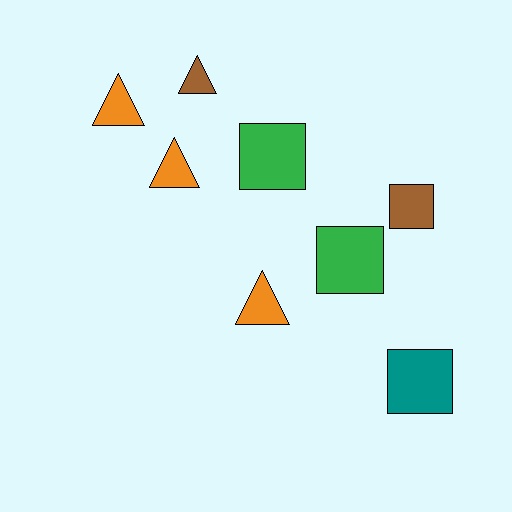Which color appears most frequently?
Orange, with 3 objects.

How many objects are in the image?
There are 8 objects.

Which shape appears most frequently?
Triangle, with 4 objects.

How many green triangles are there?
There are no green triangles.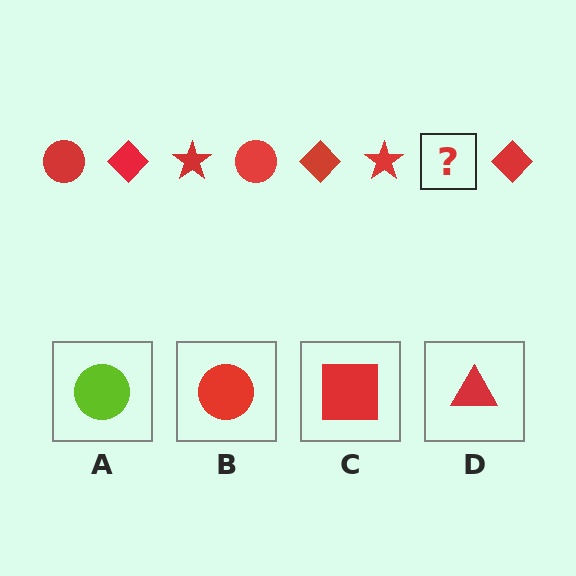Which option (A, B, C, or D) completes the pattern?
B.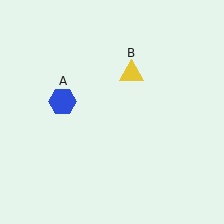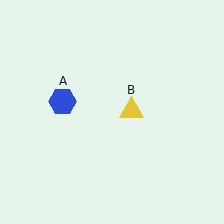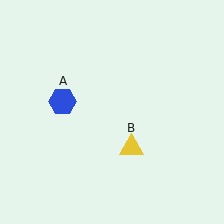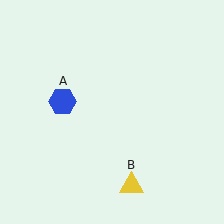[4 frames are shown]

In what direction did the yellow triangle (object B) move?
The yellow triangle (object B) moved down.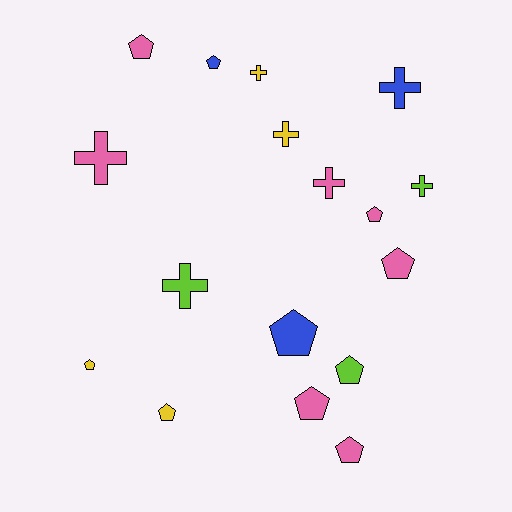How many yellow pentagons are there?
There are 2 yellow pentagons.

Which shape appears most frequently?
Pentagon, with 10 objects.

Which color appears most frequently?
Pink, with 7 objects.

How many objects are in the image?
There are 17 objects.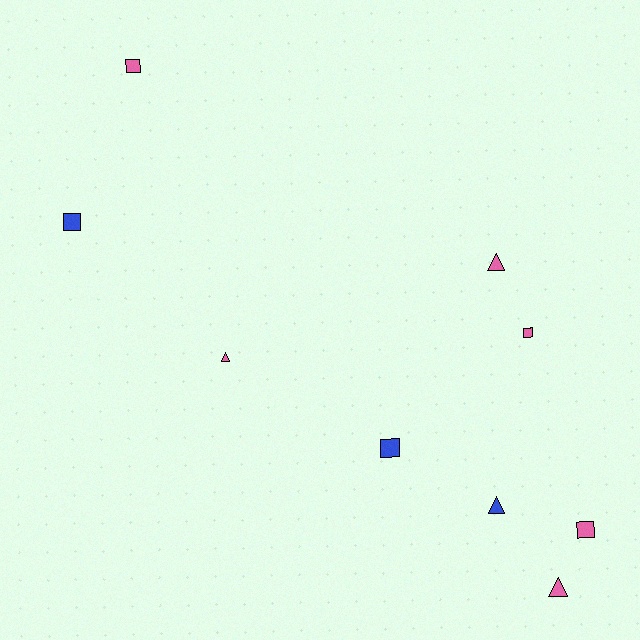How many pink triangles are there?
There are 3 pink triangles.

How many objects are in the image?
There are 9 objects.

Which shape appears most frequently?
Square, with 5 objects.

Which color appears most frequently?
Pink, with 6 objects.